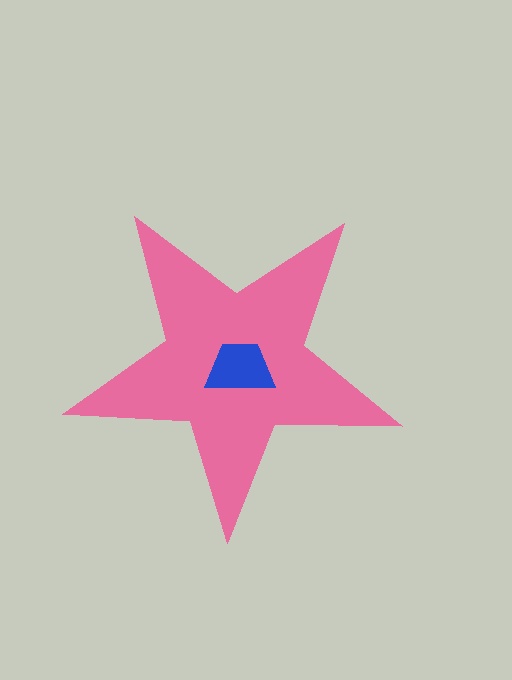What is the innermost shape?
The blue trapezoid.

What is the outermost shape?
The pink star.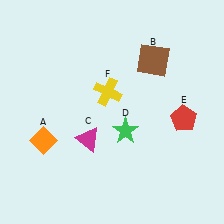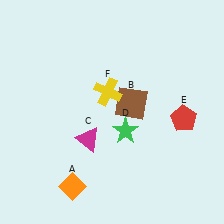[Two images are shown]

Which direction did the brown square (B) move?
The brown square (B) moved down.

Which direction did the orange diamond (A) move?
The orange diamond (A) moved down.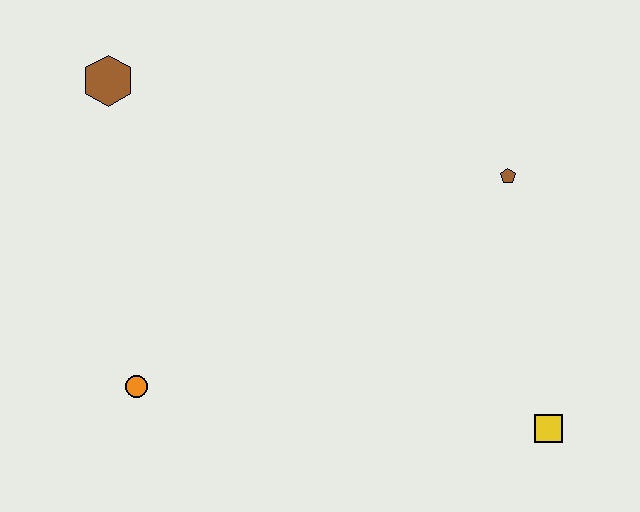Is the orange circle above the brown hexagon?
No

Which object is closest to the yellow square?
The brown pentagon is closest to the yellow square.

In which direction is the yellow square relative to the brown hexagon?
The yellow square is to the right of the brown hexagon.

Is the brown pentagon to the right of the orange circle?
Yes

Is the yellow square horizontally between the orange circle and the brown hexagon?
No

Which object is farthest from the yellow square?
The brown hexagon is farthest from the yellow square.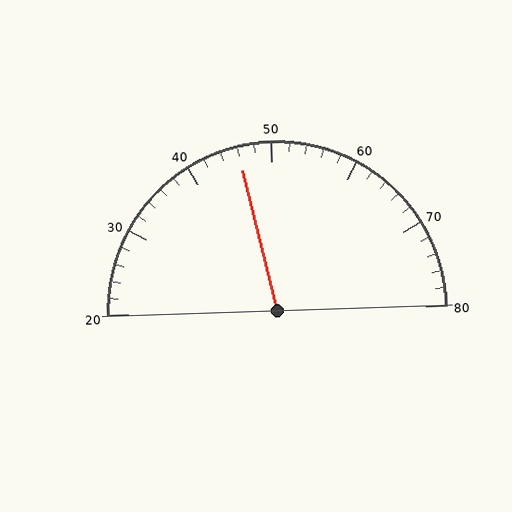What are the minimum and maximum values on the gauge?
The gauge ranges from 20 to 80.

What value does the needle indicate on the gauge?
The needle indicates approximately 46.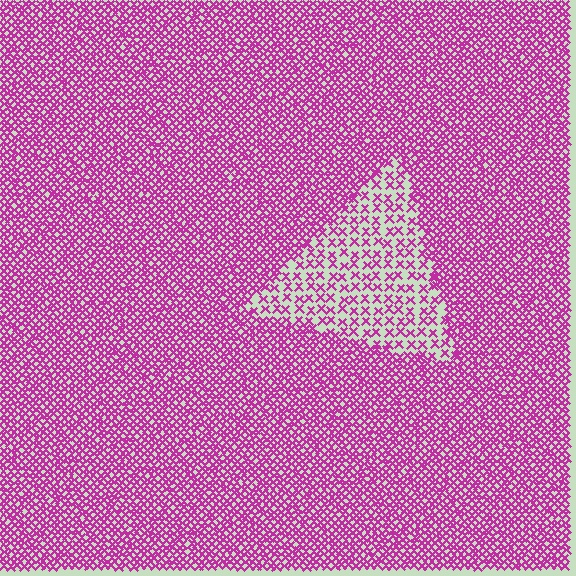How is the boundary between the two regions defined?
The boundary is defined by a change in element density (approximately 2.4x ratio). All elements are the same color, size, and shape.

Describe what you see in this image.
The image contains small magenta elements arranged at two different densities. A triangle-shaped region is visible where the elements are less densely packed than the surrounding area.